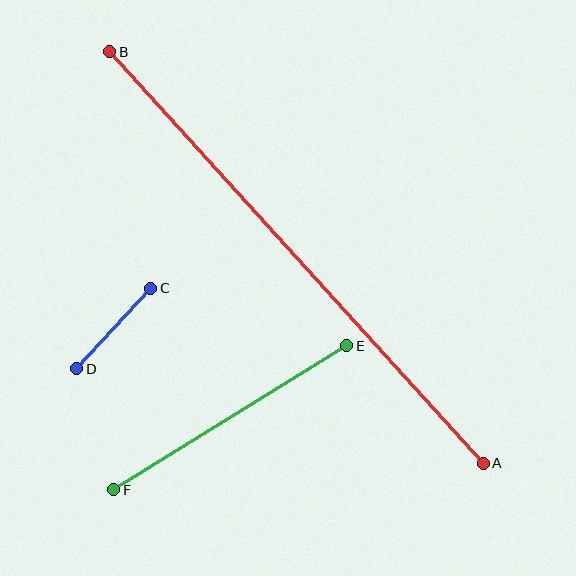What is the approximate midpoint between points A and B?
The midpoint is at approximately (296, 257) pixels.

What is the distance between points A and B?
The distance is approximately 556 pixels.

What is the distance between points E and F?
The distance is approximately 274 pixels.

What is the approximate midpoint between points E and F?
The midpoint is at approximately (230, 418) pixels.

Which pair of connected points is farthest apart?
Points A and B are farthest apart.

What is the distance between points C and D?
The distance is approximately 109 pixels.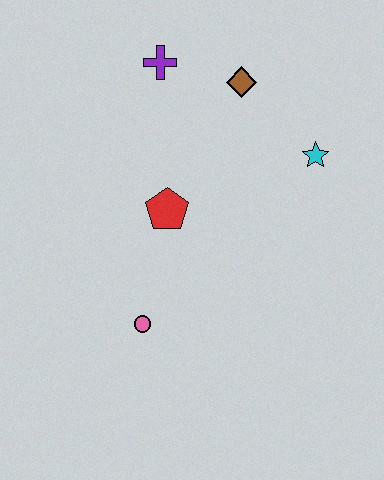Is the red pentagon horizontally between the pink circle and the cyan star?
Yes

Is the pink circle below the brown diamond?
Yes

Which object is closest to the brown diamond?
The purple cross is closest to the brown diamond.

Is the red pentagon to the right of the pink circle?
Yes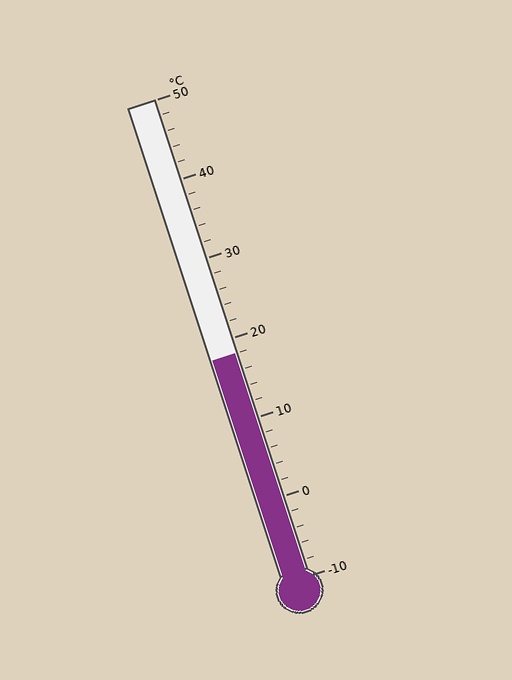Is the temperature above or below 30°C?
The temperature is below 30°C.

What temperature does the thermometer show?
The thermometer shows approximately 18°C.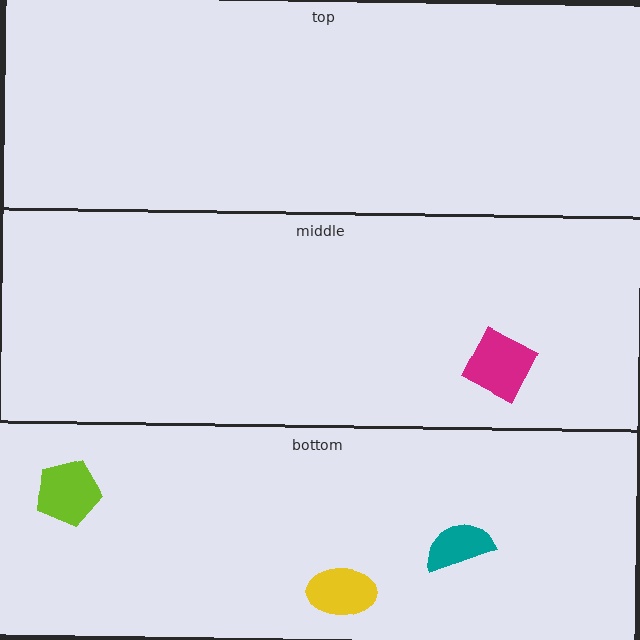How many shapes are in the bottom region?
3.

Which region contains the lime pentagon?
The bottom region.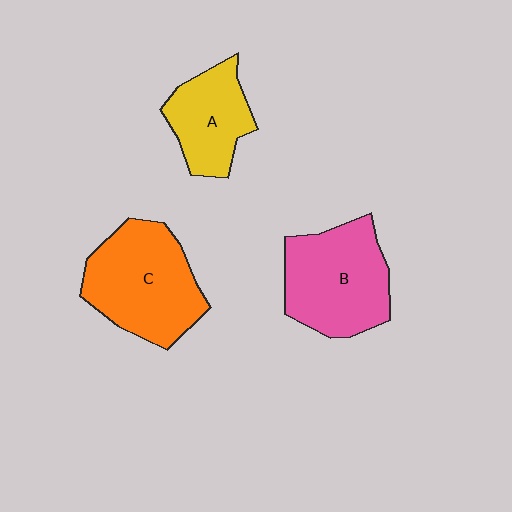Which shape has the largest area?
Shape C (orange).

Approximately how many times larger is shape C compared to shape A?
Approximately 1.5 times.